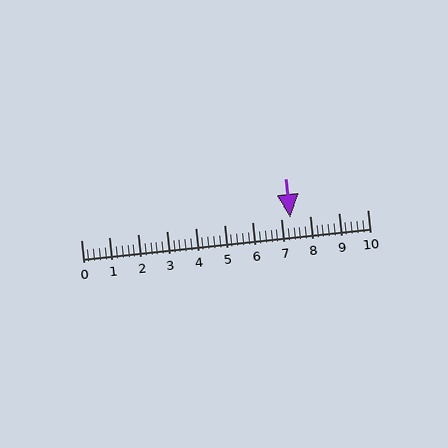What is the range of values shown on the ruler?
The ruler shows values from 0 to 10.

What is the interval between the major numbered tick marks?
The major tick marks are spaced 1 units apart.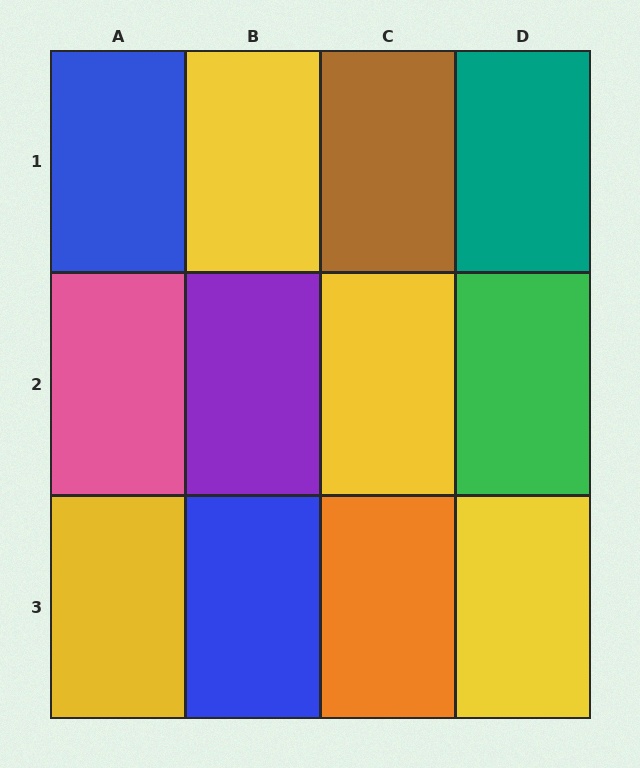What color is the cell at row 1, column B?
Yellow.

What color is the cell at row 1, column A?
Blue.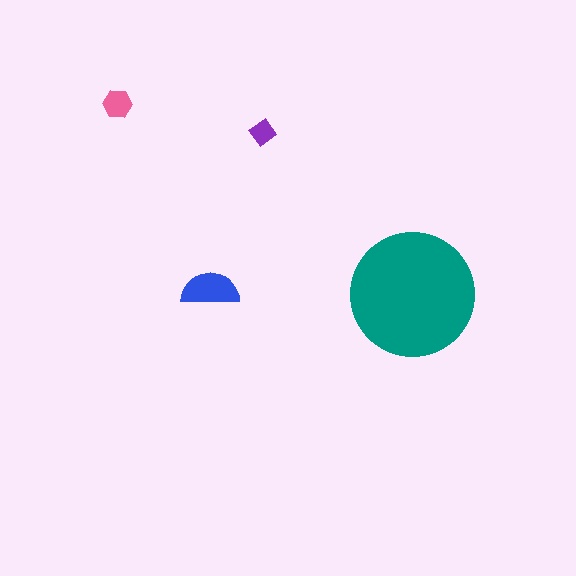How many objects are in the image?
There are 4 objects in the image.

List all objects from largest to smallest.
The teal circle, the blue semicircle, the pink hexagon, the purple diamond.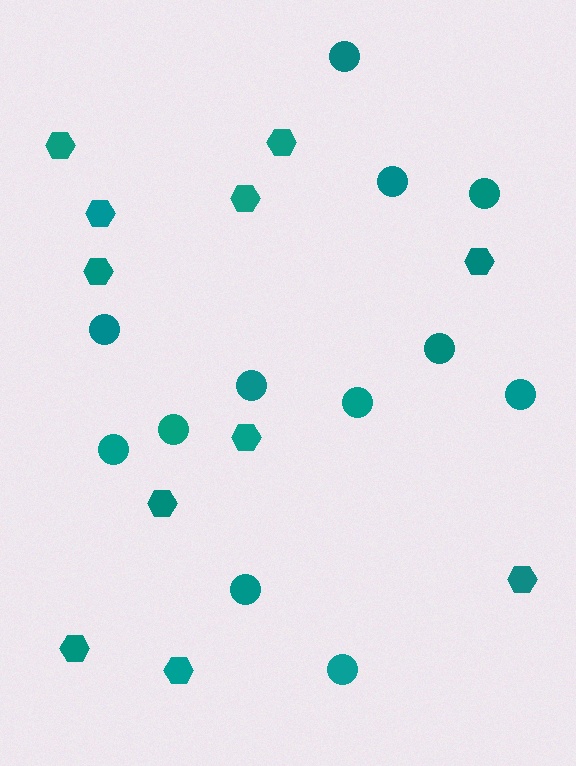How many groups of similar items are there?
There are 2 groups: one group of circles (12) and one group of hexagons (11).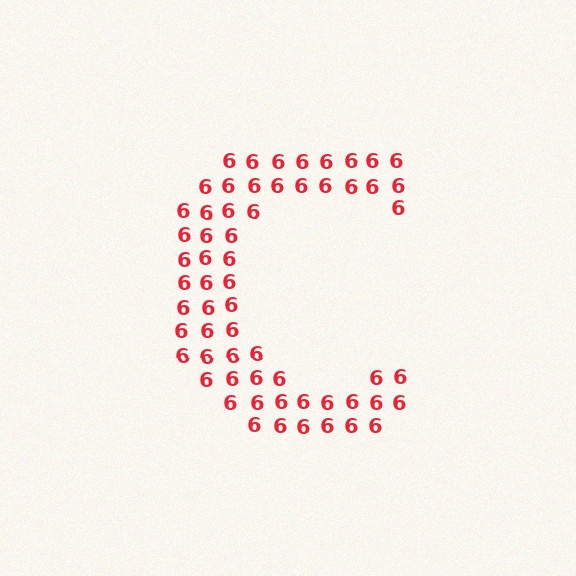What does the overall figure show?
The overall figure shows the letter C.